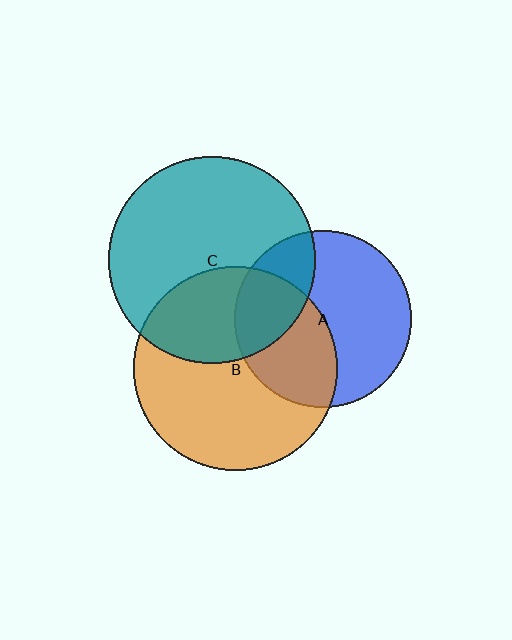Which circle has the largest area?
Circle C (teal).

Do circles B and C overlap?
Yes.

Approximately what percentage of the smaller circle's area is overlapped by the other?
Approximately 35%.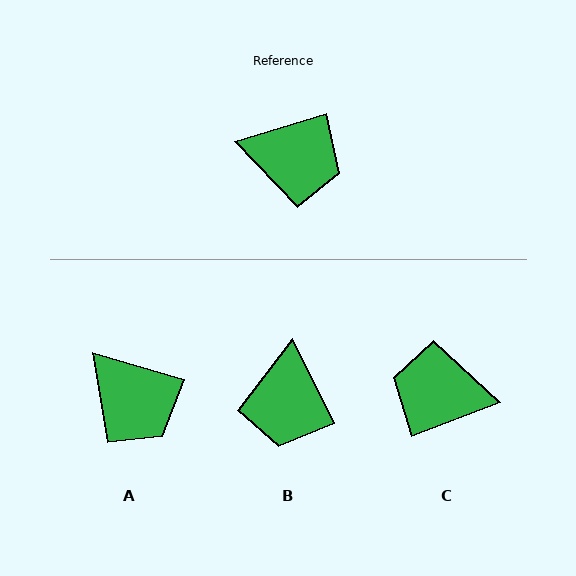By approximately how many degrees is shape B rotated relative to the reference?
Approximately 81 degrees clockwise.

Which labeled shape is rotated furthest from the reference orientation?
C, about 176 degrees away.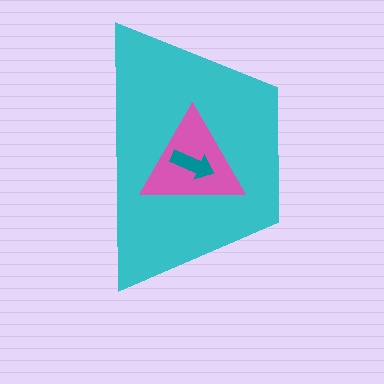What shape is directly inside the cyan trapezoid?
The pink triangle.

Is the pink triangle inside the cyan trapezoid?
Yes.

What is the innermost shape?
The teal arrow.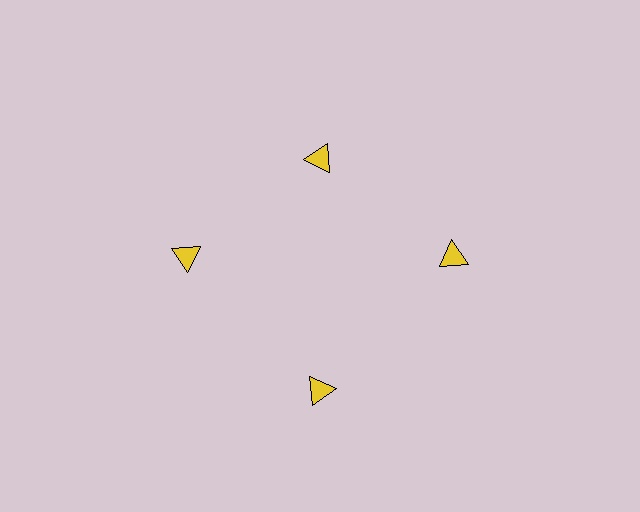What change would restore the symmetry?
The symmetry would be restored by moving it outward, back onto the ring so that all 4 triangles sit at equal angles and equal distance from the center.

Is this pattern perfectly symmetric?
No. The 4 yellow triangles are arranged in a ring, but one element near the 12 o'clock position is pulled inward toward the center, breaking the 4-fold rotational symmetry.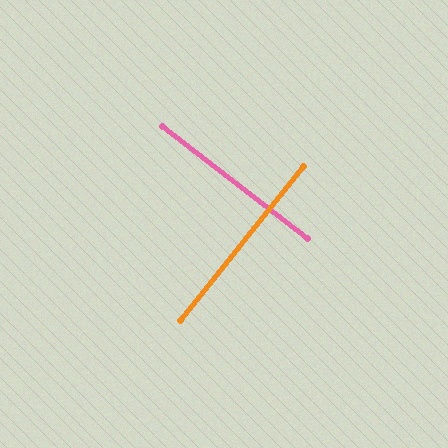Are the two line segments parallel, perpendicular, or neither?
Perpendicular — they meet at approximately 89°.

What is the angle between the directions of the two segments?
Approximately 89 degrees.